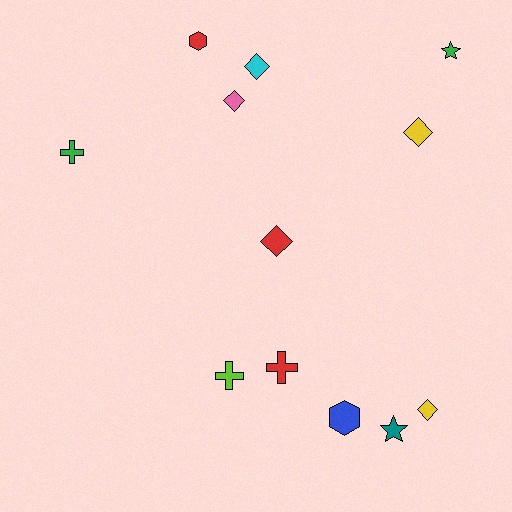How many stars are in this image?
There are 2 stars.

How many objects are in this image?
There are 12 objects.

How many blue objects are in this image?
There is 1 blue object.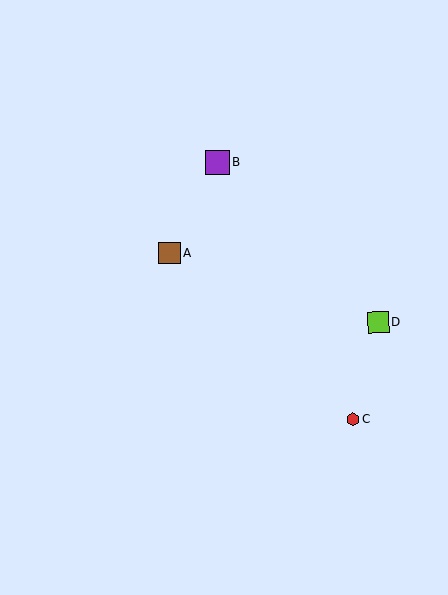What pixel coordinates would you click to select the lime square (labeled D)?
Click at (378, 323) to select the lime square D.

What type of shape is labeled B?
Shape B is a purple square.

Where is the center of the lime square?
The center of the lime square is at (378, 323).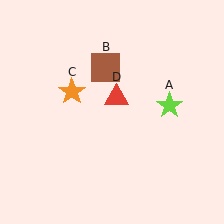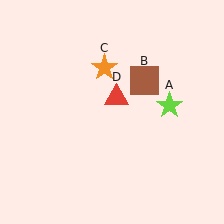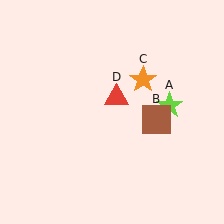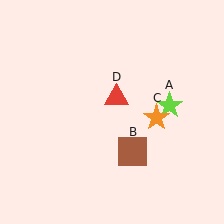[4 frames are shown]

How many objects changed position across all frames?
2 objects changed position: brown square (object B), orange star (object C).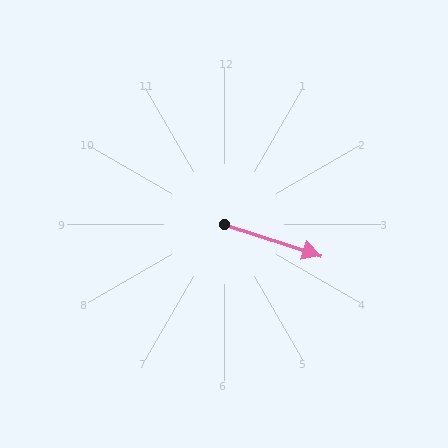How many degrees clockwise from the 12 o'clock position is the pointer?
Approximately 108 degrees.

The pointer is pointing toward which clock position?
Roughly 4 o'clock.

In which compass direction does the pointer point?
East.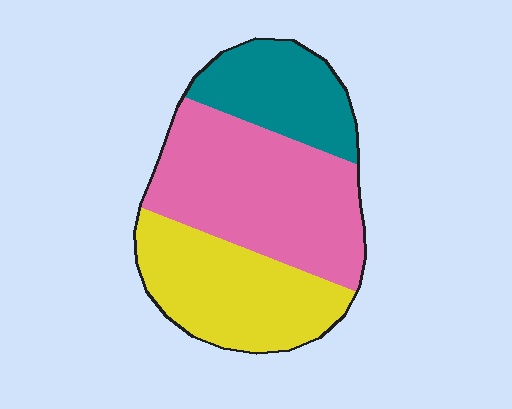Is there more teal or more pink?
Pink.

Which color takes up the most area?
Pink, at roughly 45%.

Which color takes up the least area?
Teal, at roughly 20%.